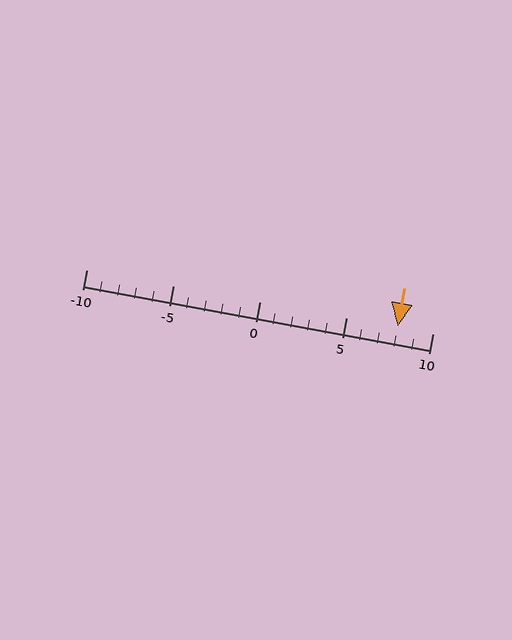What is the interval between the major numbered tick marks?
The major tick marks are spaced 5 units apart.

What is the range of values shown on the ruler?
The ruler shows values from -10 to 10.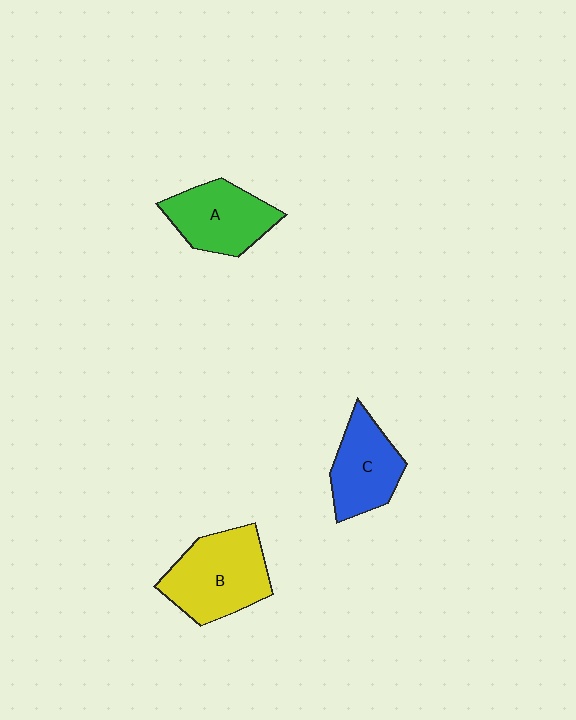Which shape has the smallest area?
Shape C (blue).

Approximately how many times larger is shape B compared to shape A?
Approximately 1.2 times.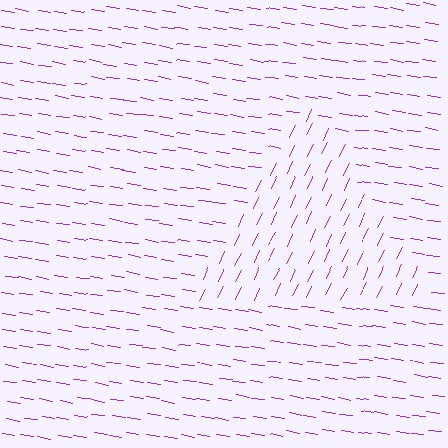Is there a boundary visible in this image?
Yes, there is a texture boundary formed by a change in line orientation.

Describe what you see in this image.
The image is filled with small purple line segments. A triangle region in the image has lines oriented differently from the surrounding lines, creating a visible texture boundary.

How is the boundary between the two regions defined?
The boundary is defined purely by a change in line orientation (approximately 73 degrees difference). All lines are the same color and thickness.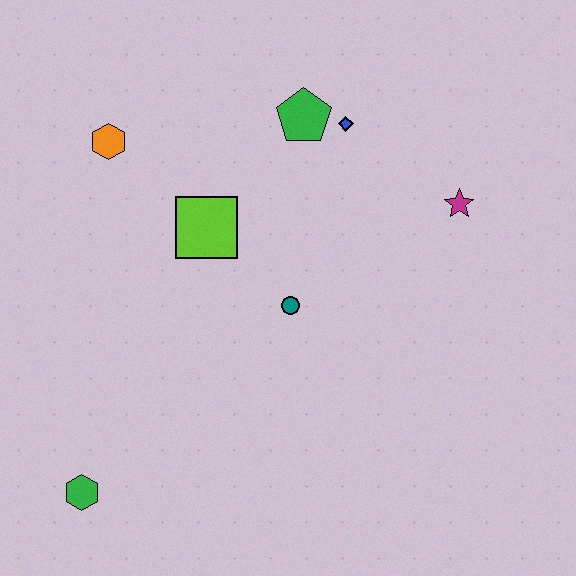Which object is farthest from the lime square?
The green hexagon is farthest from the lime square.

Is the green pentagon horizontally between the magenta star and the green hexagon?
Yes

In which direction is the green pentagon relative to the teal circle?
The green pentagon is above the teal circle.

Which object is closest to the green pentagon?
The blue diamond is closest to the green pentagon.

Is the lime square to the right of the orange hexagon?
Yes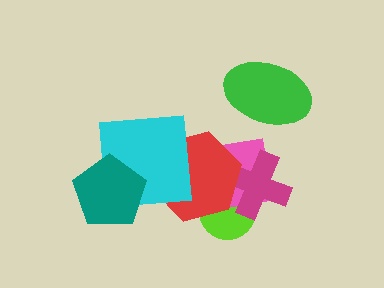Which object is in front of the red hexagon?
The cyan square is in front of the red hexagon.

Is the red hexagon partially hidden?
Yes, it is partially covered by another shape.